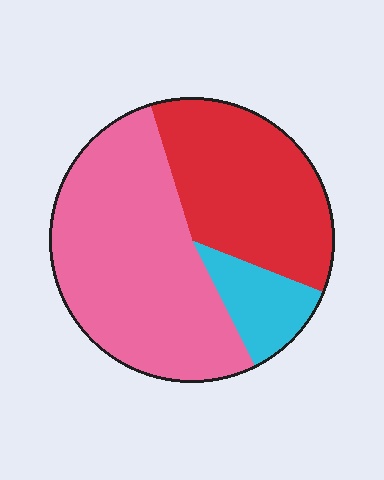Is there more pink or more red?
Pink.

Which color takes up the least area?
Cyan, at roughly 10%.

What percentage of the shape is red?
Red takes up about three eighths (3/8) of the shape.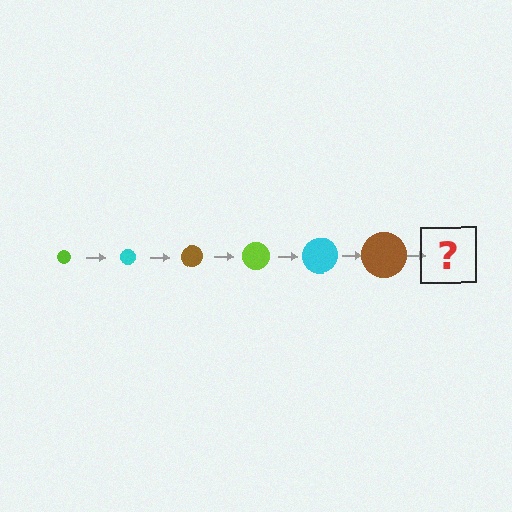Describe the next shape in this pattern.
It should be a lime circle, larger than the previous one.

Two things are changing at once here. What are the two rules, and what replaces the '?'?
The two rules are that the circle grows larger each step and the color cycles through lime, cyan, and brown. The '?' should be a lime circle, larger than the previous one.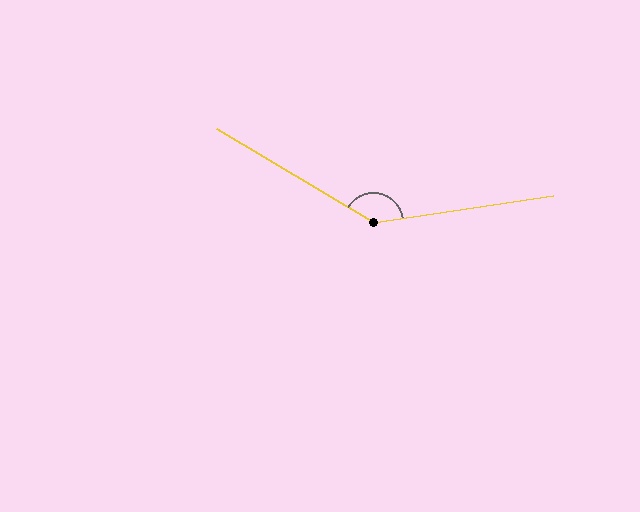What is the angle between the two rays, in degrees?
Approximately 141 degrees.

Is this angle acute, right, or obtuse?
It is obtuse.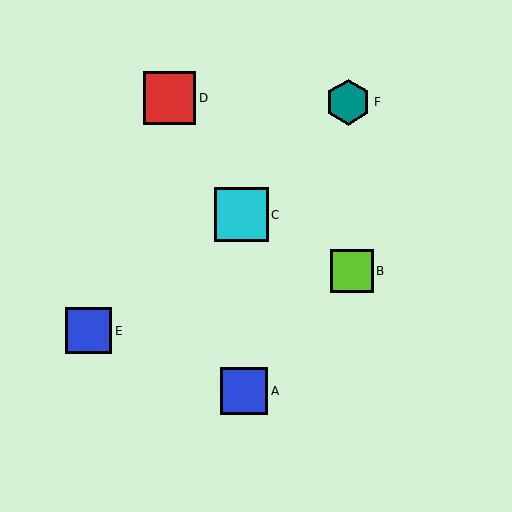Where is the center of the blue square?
The center of the blue square is at (244, 391).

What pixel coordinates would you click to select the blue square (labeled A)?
Click at (244, 391) to select the blue square A.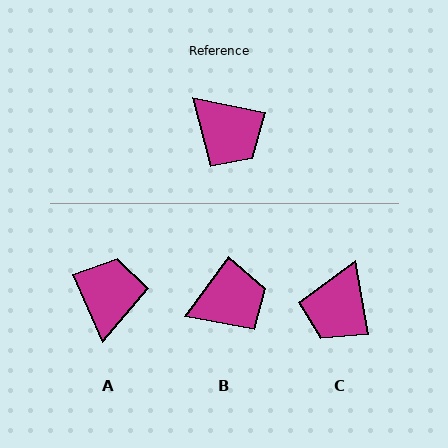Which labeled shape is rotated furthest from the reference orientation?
A, about 125 degrees away.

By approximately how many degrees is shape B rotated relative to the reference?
Approximately 65 degrees counter-clockwise.